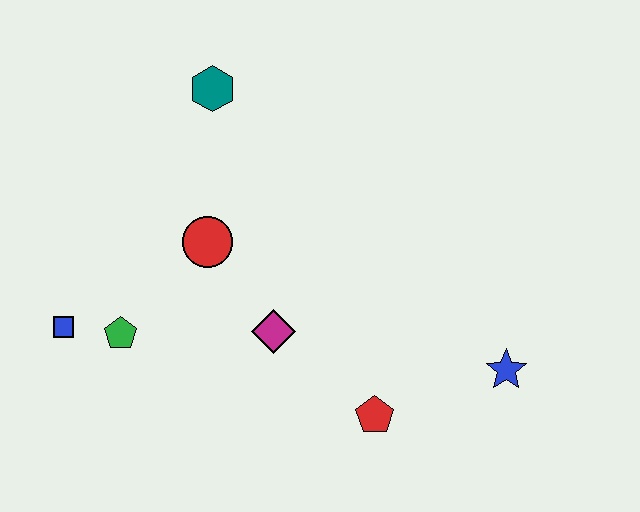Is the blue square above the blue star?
Yes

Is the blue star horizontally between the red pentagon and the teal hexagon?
No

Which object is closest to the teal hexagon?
The red circle is closest to the teal hexagon.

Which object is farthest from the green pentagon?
The blue star is farthest from the green pentagon.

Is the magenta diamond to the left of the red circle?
No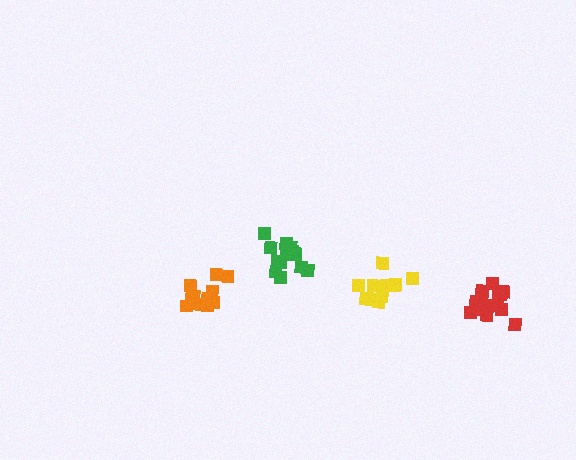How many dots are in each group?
Group 1: 16 dots, Group 2: 12 dots, Group 3: 15 dots, Group 4: 13 dots (56 total).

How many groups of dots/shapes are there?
There are 4 groups.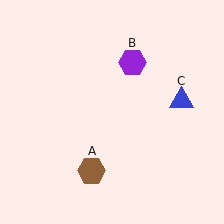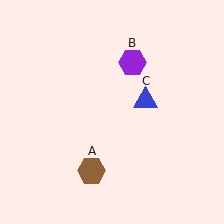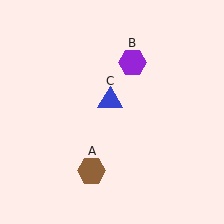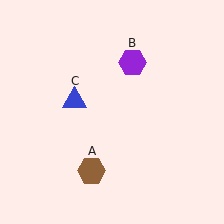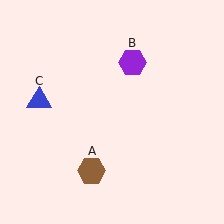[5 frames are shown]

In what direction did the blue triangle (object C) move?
The blue triangle (object C) moved left.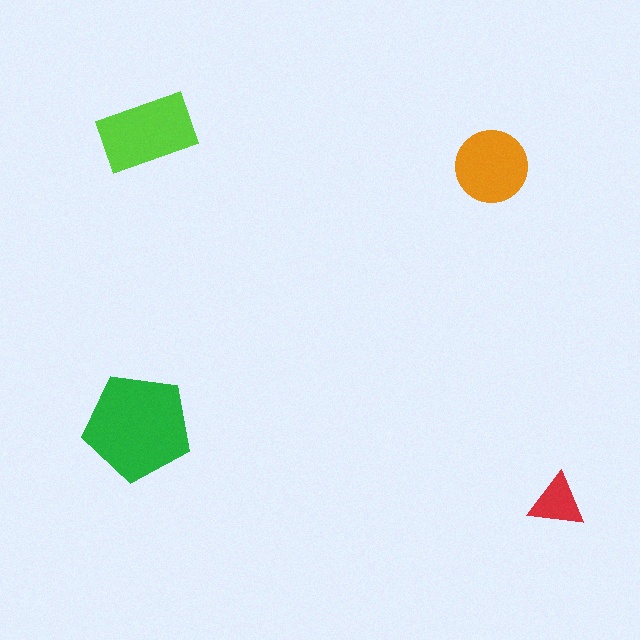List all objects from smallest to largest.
The red triangle, the orange circle, the lime rectangle, the green pentagon.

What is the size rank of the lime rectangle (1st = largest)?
2nd.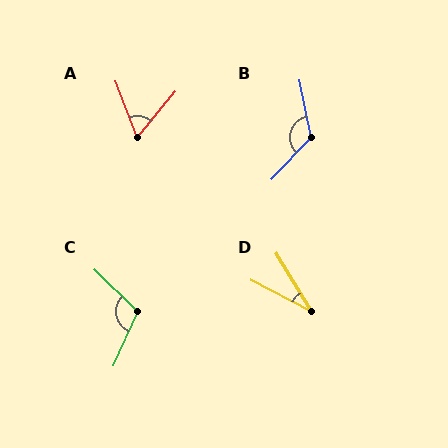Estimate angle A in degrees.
Approximately 61 degrees.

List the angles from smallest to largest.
D (31°), A (61°), C (110°), B (125°).